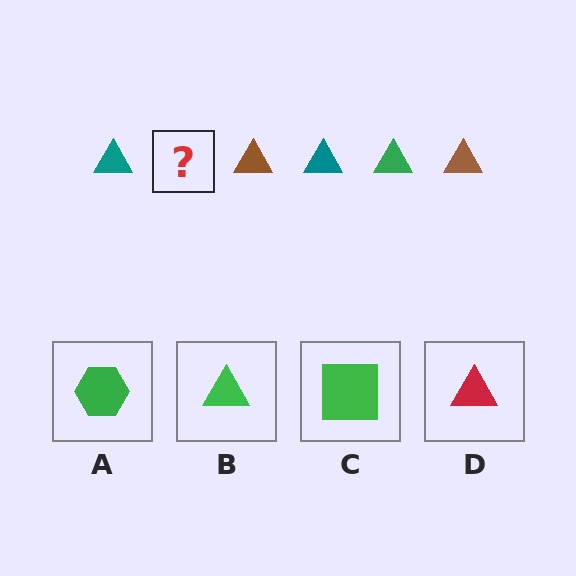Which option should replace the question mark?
Option B.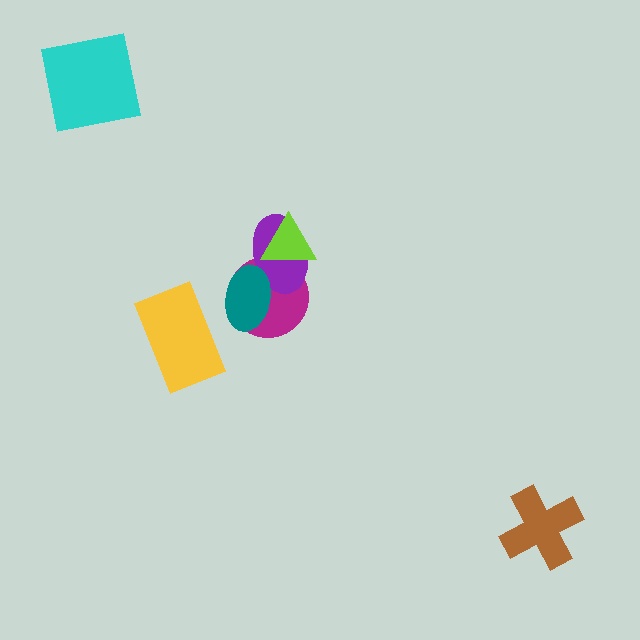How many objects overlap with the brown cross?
0 objects overlap with the brown cross.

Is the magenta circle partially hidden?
Yes, it is partially covered by another shape.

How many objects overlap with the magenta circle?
3 objects overlap with the magenta circle.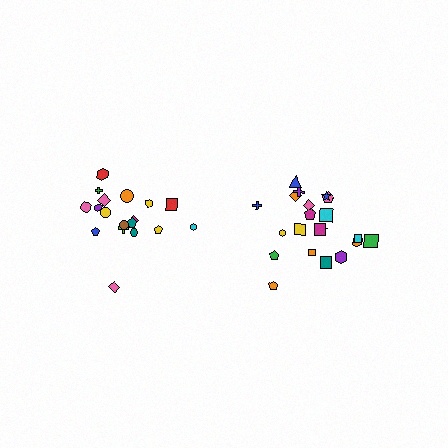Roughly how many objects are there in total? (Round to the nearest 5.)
Roughly 40 objects in total.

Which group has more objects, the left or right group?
The right group.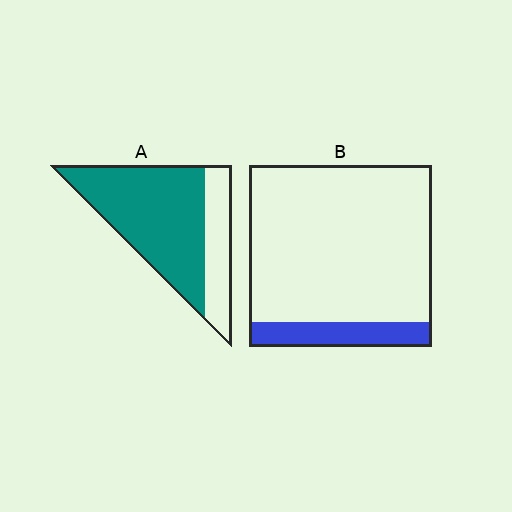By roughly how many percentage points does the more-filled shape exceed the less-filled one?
By roughly 60 percentage points (A over B).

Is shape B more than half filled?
No.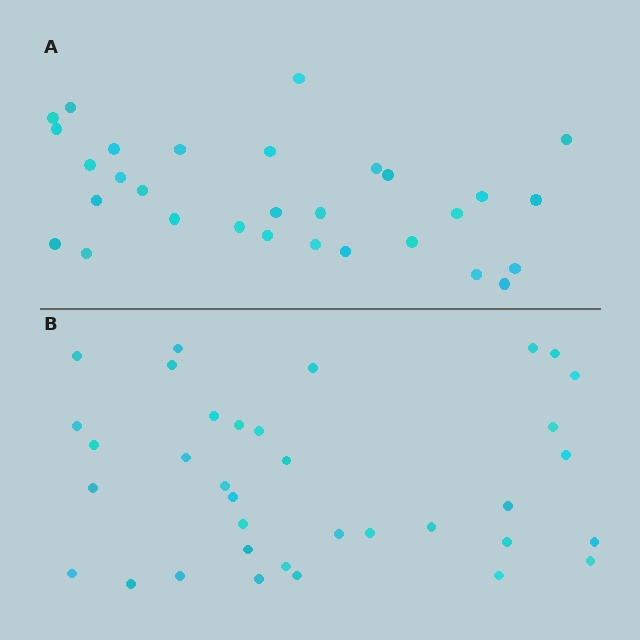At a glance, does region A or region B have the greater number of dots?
Region B (the bottom region) has more dots.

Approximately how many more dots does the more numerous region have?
Region B has about 5 more dots than region A.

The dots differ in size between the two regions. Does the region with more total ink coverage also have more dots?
No. Region A has more total ink coverage because its dots are larger, but region B actually contains more individual dots. Total area can be misleading — the number of items is what matters here.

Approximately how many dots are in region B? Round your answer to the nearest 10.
About 40 dots. (The exact count is 35, which rounds to 40.)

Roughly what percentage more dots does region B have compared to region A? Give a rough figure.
About 15% more.